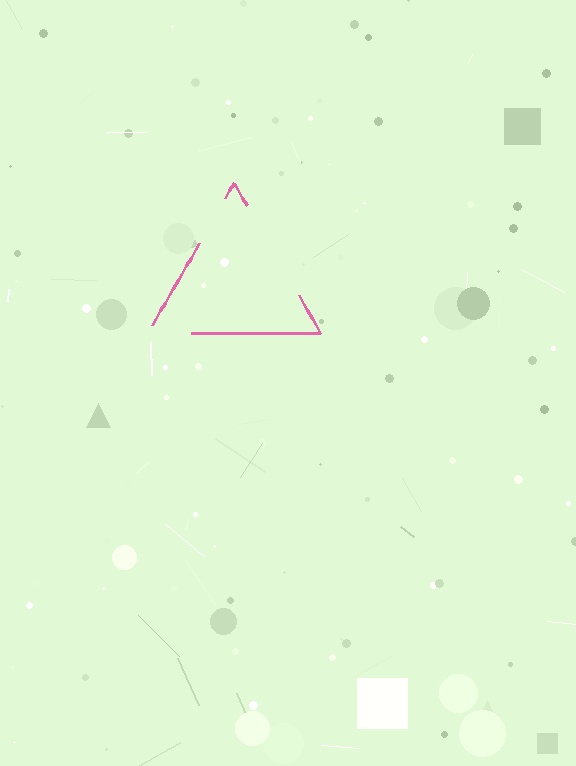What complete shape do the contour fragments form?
The contour fragments form a triangle.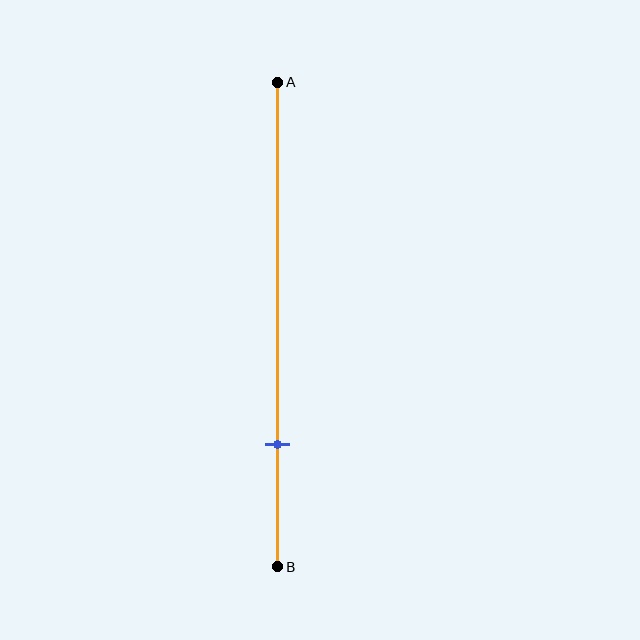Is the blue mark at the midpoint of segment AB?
No, the mark is at about 75% from A, not at the 50% midpoint.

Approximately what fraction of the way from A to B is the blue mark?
The blue mark is approximately 75% of the way from A to B.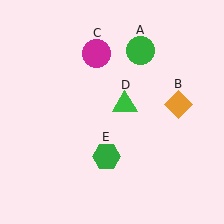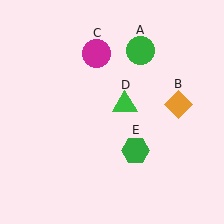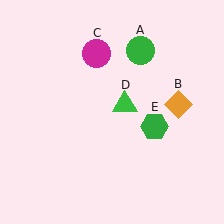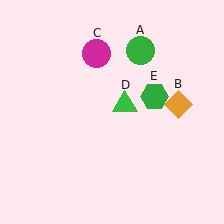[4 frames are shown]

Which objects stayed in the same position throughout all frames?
Green circle (object A) and orange diamond (object B) and magenta circle (object C) and green triangle (object D) remained stationary.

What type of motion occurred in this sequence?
The green hexagon (object E) rotated counterclockwise around the center of the scene.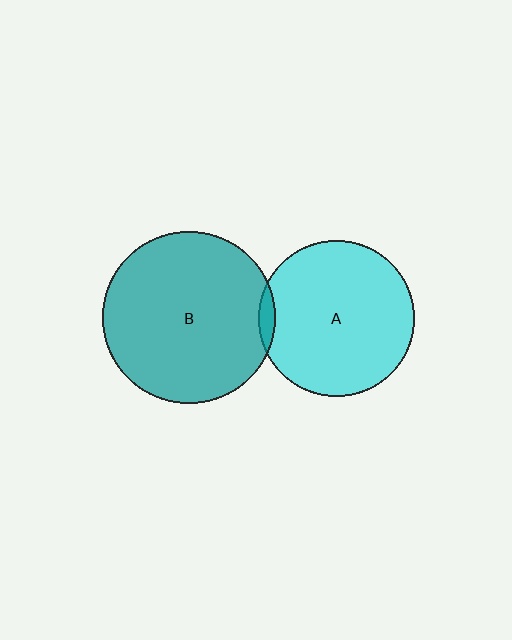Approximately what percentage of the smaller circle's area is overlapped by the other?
Approximately 5%.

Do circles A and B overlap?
Yes.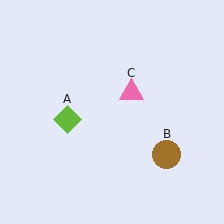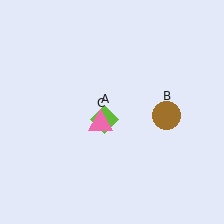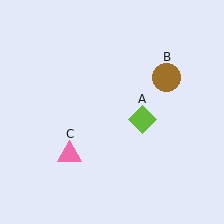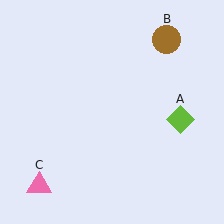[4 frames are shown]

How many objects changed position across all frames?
3 objects changed position: lime diamond (object A), brown circle (object B), pink triangle (object C).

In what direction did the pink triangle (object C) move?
The pink triangle (object C) moved down and to the left.